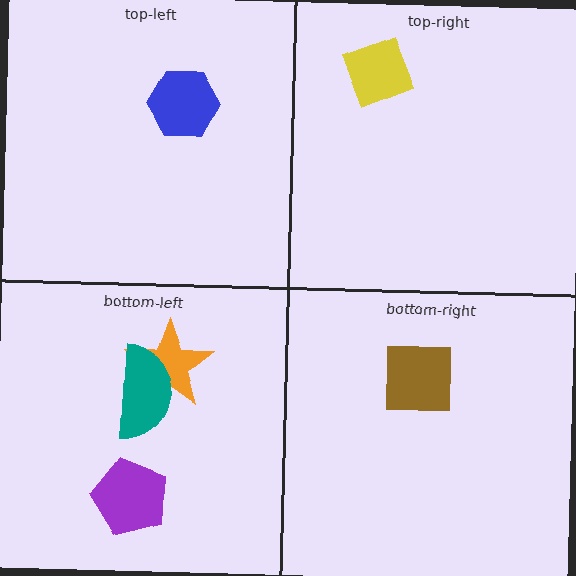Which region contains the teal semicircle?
The bottom-left region.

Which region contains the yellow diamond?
The top-right region.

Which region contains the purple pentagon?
The bottom-left region.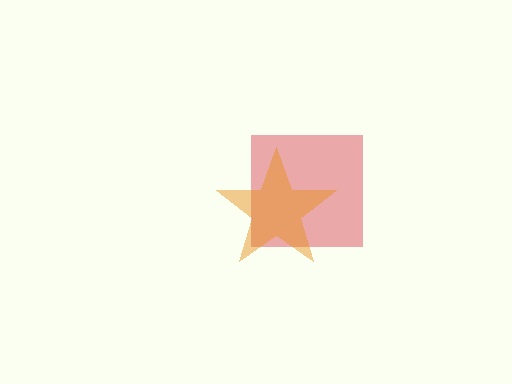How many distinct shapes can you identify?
There are 2 distinct shapes: a red square, an orange star.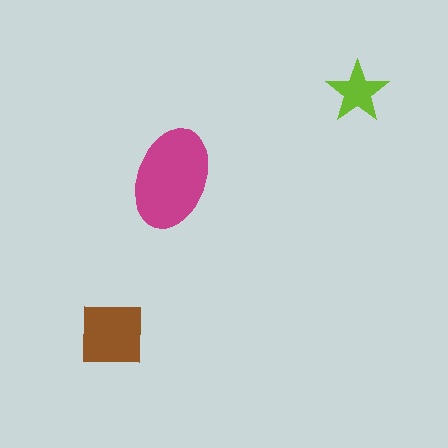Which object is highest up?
The lime star is topmost.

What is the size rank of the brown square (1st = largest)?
2nd.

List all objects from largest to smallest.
The magenta ellipse, the brown square, the lime star.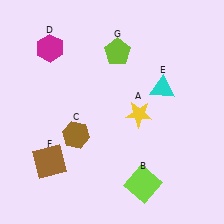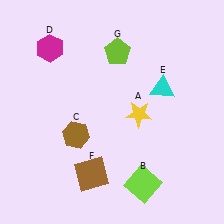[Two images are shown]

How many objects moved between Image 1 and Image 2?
1 object moved between the two images.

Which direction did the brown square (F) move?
The brown square (F) moved right.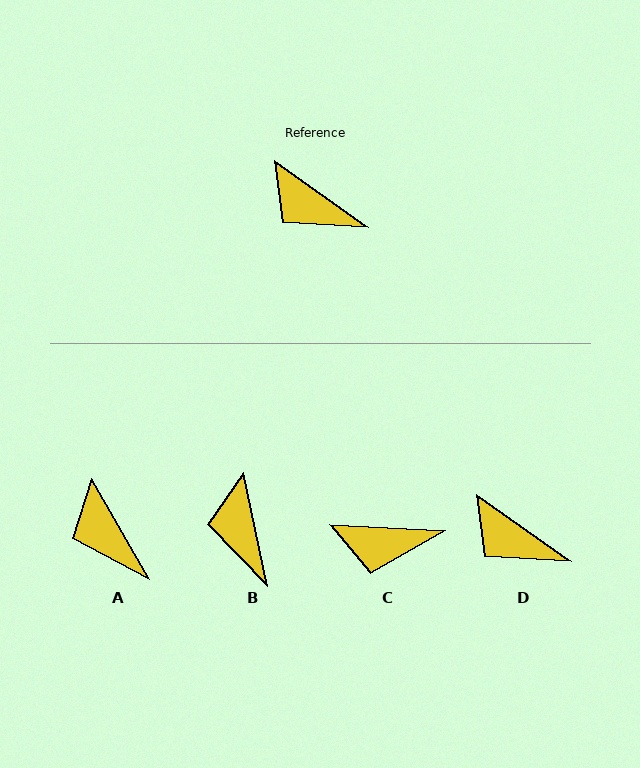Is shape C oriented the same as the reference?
No, it is off by about 33 degrees.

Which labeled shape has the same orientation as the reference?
D.